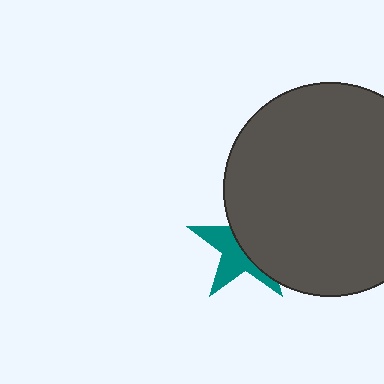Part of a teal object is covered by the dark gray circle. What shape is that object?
It is a star.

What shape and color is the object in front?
The object in front is a dark gray circle.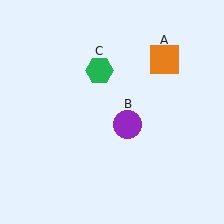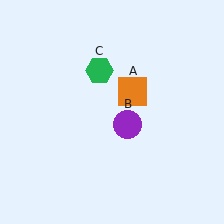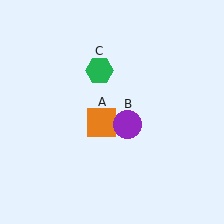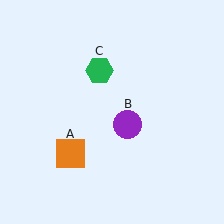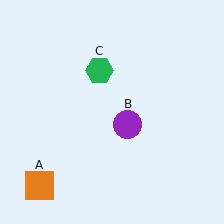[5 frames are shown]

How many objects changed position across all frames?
1 object changed position: orange square (object A).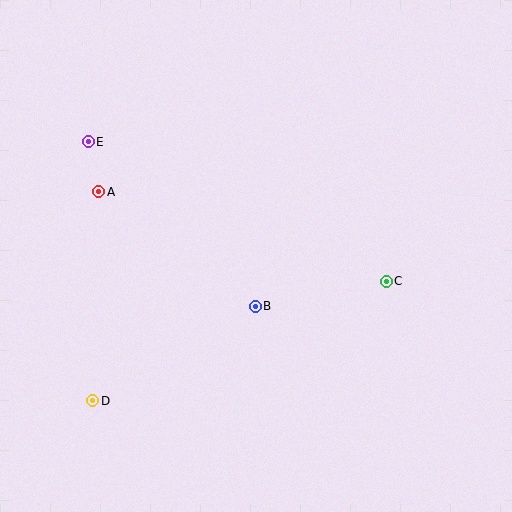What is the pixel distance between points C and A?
The distance between C and A is 301 pixels.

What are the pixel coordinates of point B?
Point B is at (255, 306).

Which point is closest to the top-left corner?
Point E is closest to the top-left corner.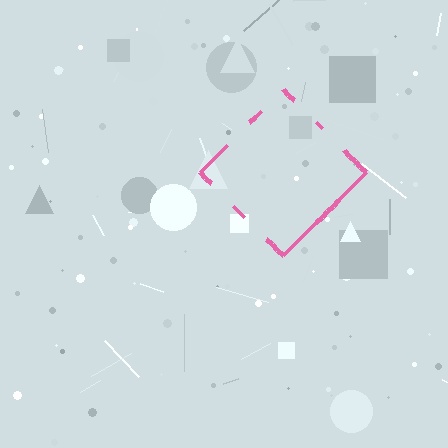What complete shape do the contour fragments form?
The contour fragments form a diamond.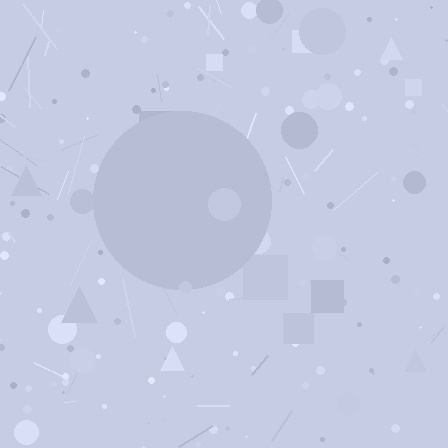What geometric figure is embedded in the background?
A circle is embedded in the background.